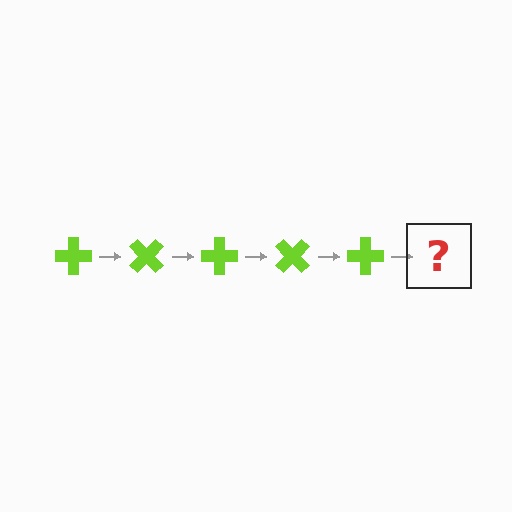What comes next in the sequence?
The next element should be a lime cross rotated 225 degrees.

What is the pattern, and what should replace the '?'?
The pattern is that the cross rotates 45 degrees each step. The '?' should be a lime cross rotated 225 degrees.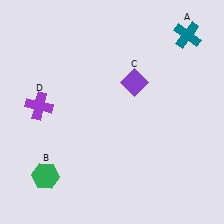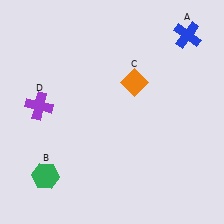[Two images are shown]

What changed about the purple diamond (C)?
In Image 1, C is purple. In Image 2, it changed to orange.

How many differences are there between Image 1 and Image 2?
There are 2 differences between the two images.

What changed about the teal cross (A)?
In Image 1, A is teal. In Image 2, it changed to blue.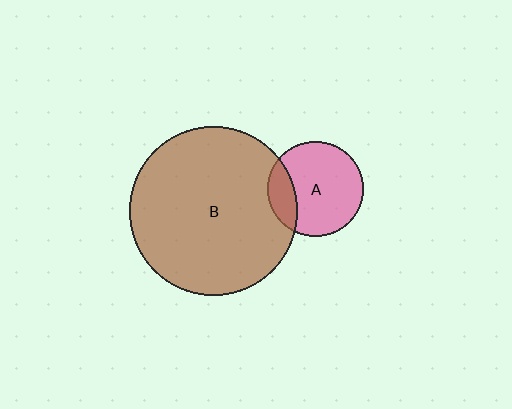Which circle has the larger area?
Circle B (brown).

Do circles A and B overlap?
Yes.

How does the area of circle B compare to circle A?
Approximately 3.1 times.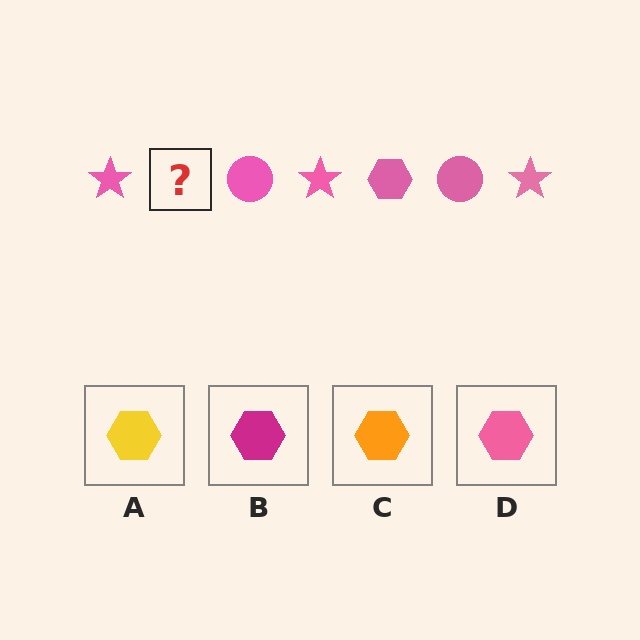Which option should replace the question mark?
Option D.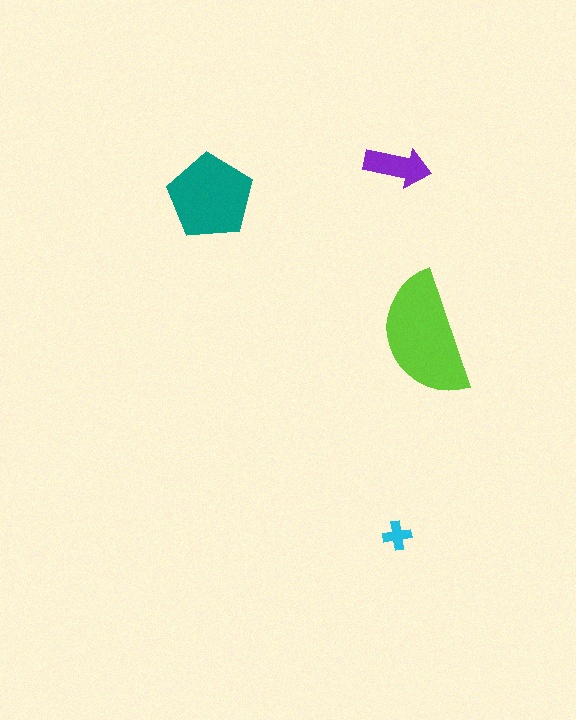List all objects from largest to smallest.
The lime semicircle, the teal pentagon, the purple arrow, the cyan cross.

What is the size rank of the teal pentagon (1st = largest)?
2nd.